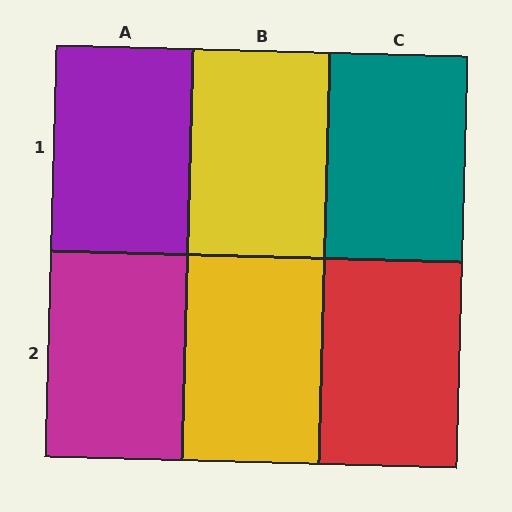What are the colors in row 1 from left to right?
Purple, yellow, teal.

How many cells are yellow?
2 cells are yellow.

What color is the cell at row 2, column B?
Yellow.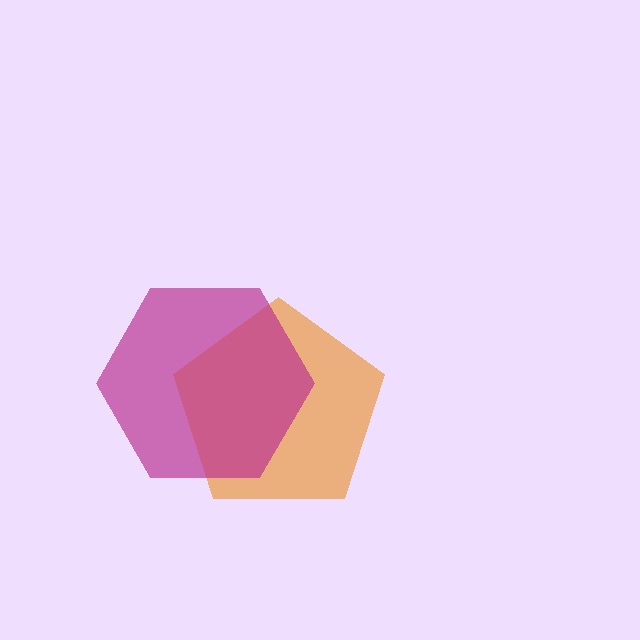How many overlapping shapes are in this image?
There are 2 overlapping shapes in the image.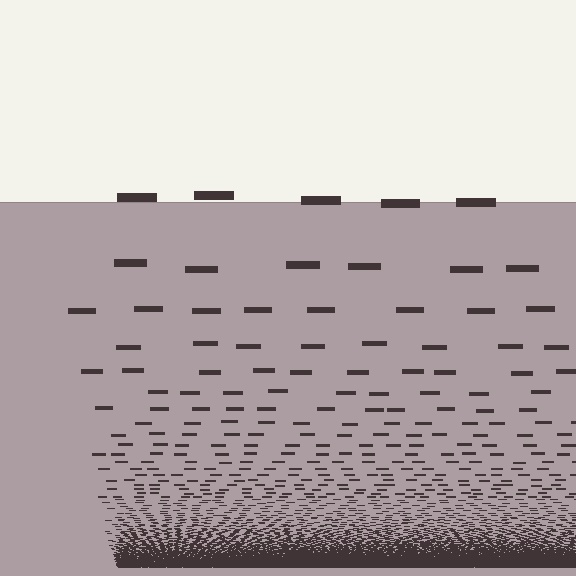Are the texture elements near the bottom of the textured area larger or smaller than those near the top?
Smaller. The gradient is inverted — elements near the bottom are smaller and denser.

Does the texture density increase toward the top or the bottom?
Density increases toward the bottom.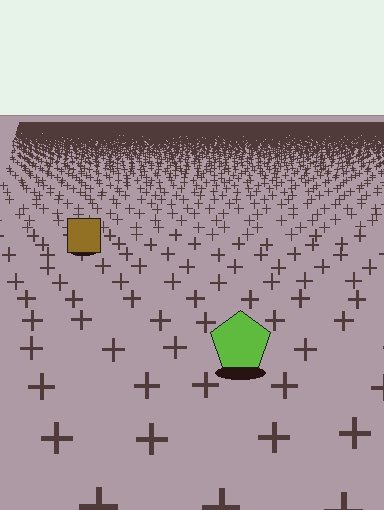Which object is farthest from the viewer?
The brown square is farthest from the viewer. It appears smaller and the ground texture around it is denser.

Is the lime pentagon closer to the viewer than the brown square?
Yes. The lime pentagon is closer — you can tell from the texture gradient: the ground texture is coarser near it.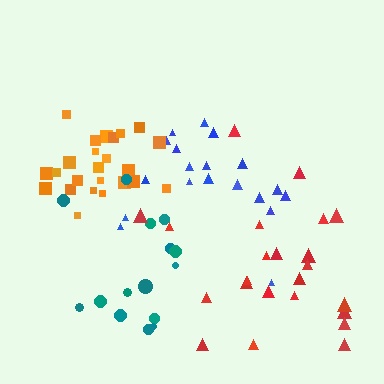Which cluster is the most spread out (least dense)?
Teal.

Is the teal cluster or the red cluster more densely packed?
Red.